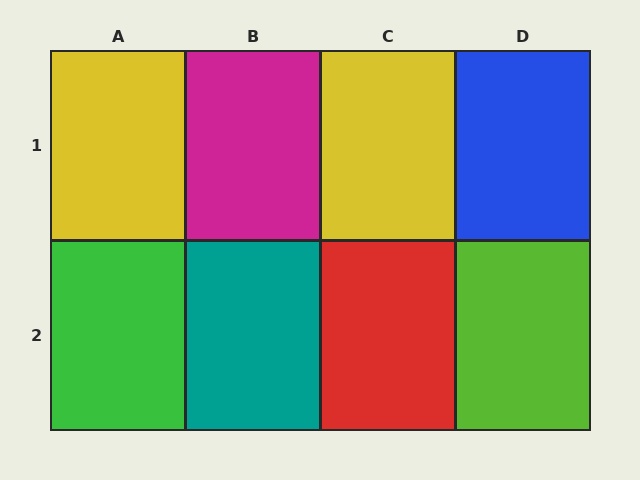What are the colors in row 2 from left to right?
Green, teal, red, lime.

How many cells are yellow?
2 cells are yellow.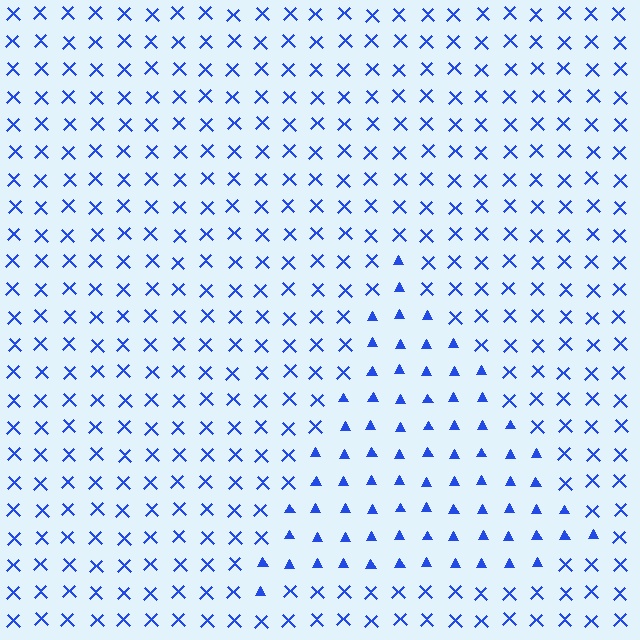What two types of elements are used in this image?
The image uses triangles inside the triangle region and X marks outside it.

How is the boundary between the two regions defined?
The boundary is defined by a change in element shape: triangles inside vs. X marks outside. All elements share the same color and spacing.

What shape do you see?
I see a triangle.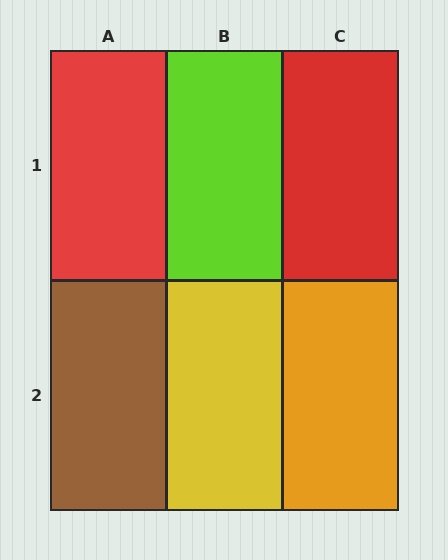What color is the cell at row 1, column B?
Lime.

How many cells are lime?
1 cell is lime.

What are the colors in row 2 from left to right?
Brown, yellow, orange.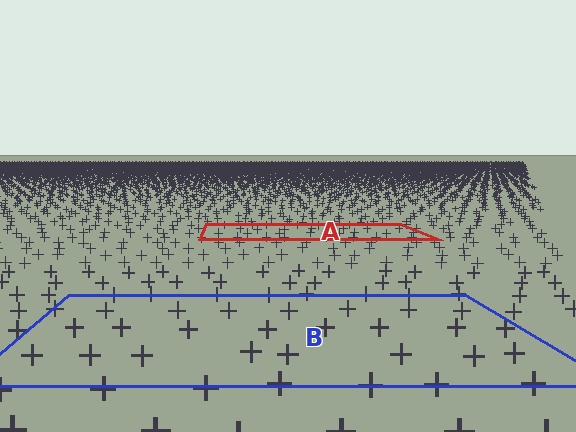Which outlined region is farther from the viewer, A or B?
Region A is farther from the viewer — the texture elements inside it appear smaller and more densely packed.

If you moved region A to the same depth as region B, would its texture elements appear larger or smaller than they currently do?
They would appear larger. At a closer depth, the same texture elements are projected at a bigger on-screen size.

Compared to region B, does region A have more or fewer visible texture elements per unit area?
Region A has more texture elements per unit area — they are packed more densely because it is farther away.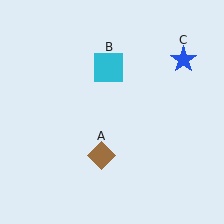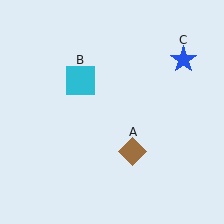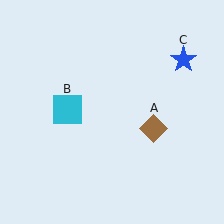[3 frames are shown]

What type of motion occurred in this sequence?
The brown diamond (object A), cyan square (object B) rotated counterclockwise around the center of the scene.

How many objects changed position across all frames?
2 objects changed position: brown diamond (object A), cyan square (object B).